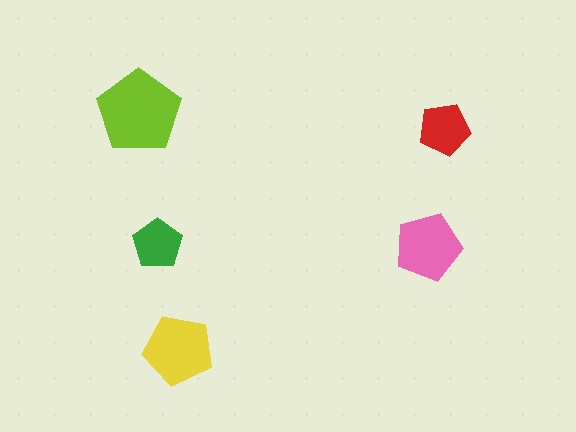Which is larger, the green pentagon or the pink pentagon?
The pink one.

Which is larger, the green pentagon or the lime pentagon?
The lime one.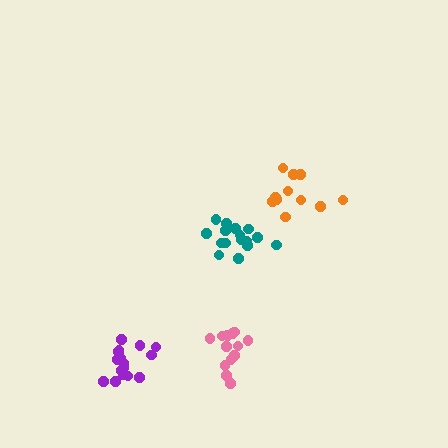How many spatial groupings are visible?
There are 4 spatial groupings.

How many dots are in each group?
Group 1: 13 dots, Group 2: 11 dots, Group 3: 16 dots, Group 4: 16 dots (56 total).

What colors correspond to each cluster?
The clusters are colored: pink, orange, purple, teal.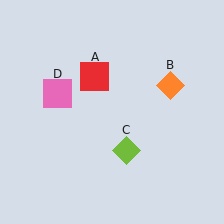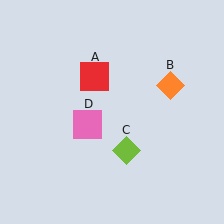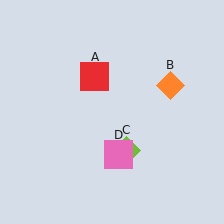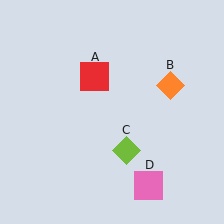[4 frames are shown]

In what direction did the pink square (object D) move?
The pink square (object D) moved down and to the right.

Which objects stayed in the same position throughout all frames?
Red square (object A) and orange diamond (object B) and lime diamond (object C) remained stationary.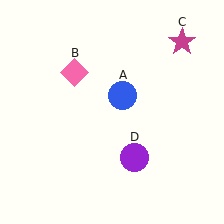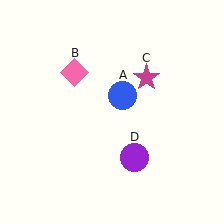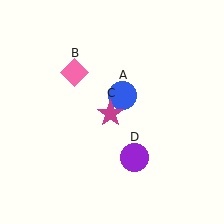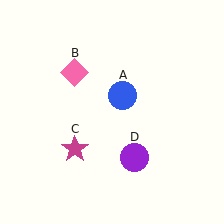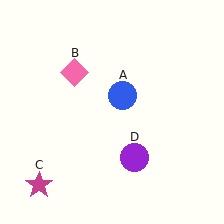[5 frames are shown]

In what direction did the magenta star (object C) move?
The magenta star (object C) moved down and to the left.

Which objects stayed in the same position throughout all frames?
Blue circle (object A) and pink diamond (object B) and purple circle (object D) remained stationary.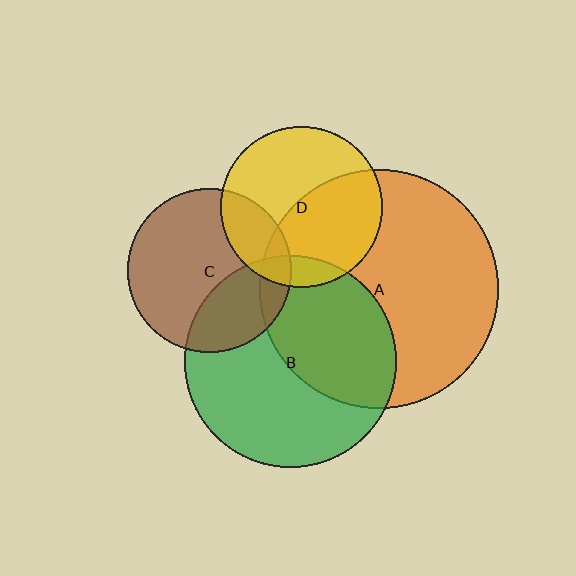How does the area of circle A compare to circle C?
Approximately 2.1 times.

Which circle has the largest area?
Circle A (orange).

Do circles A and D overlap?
Yes.